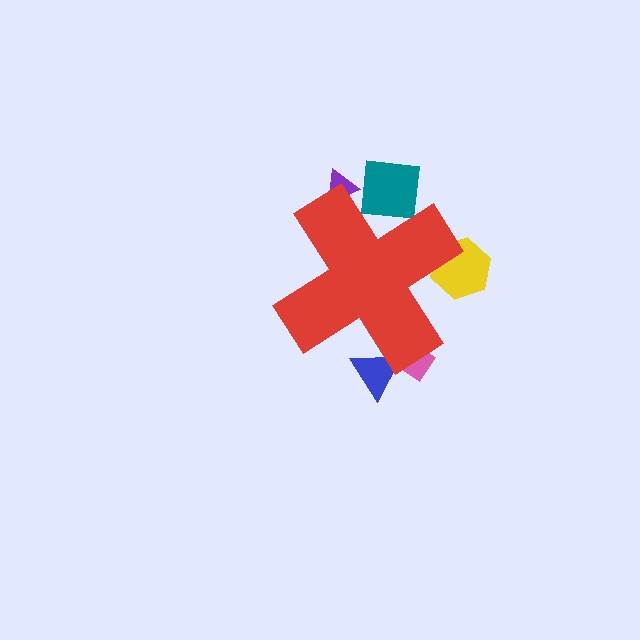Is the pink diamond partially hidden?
Yes, the pink diamond is partially hidden behind the red cross.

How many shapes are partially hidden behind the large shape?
5 shapes are partially hidden.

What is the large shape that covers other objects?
A red cross.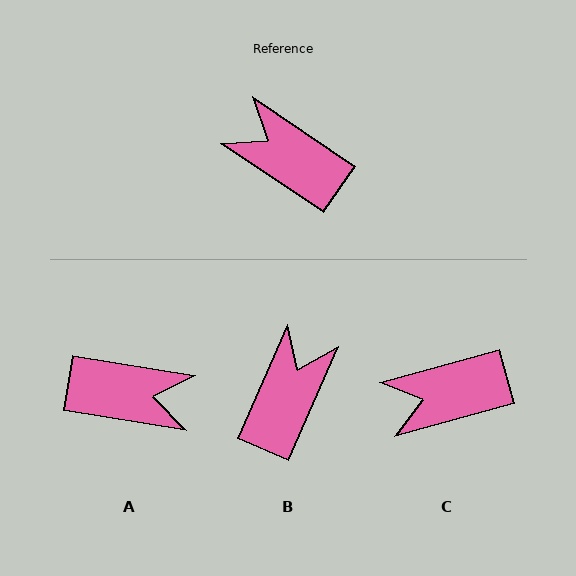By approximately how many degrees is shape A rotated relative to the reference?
Approximately 155 degrees clockwise.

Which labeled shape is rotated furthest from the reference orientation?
A, about 155 degrees away.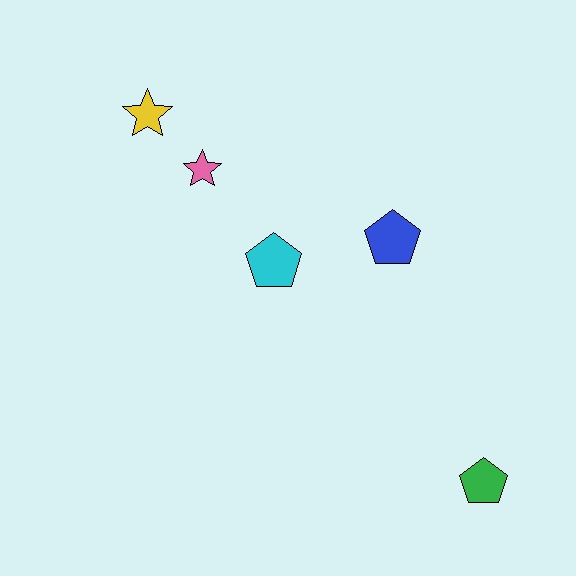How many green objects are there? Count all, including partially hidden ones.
There is 1 green object.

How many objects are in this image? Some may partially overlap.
There are 5 objects.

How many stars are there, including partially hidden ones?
There are 2 stars.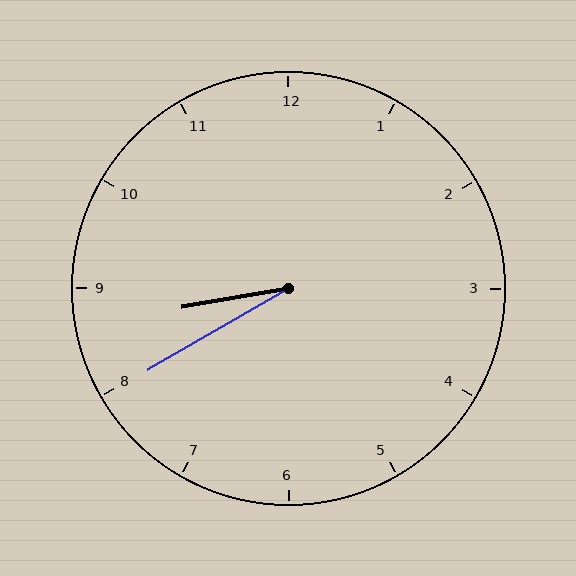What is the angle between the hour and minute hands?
Approximately 20 degrees.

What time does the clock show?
8:40.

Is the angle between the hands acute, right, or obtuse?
It is acute.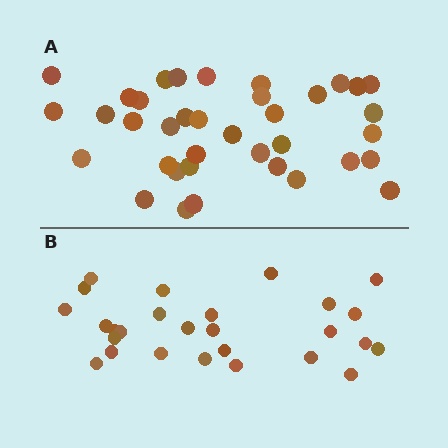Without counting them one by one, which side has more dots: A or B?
Region A (the top region) has more dots.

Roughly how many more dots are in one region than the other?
Region A has roughly 10 or so more dots than region B.